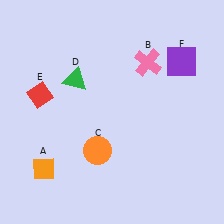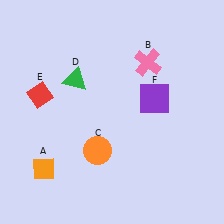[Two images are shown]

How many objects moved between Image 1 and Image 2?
1 object moved between the two images.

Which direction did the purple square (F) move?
The purple square (F) moved down.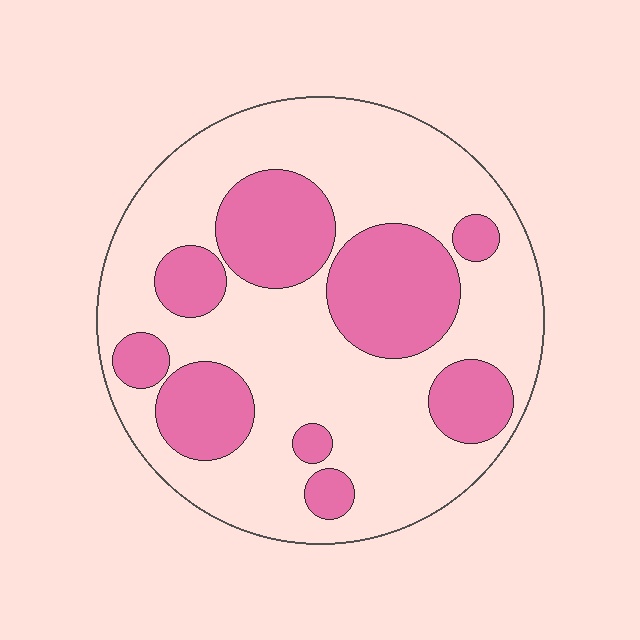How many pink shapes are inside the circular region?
9.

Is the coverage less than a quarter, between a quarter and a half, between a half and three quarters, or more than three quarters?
Between a quarter and a half.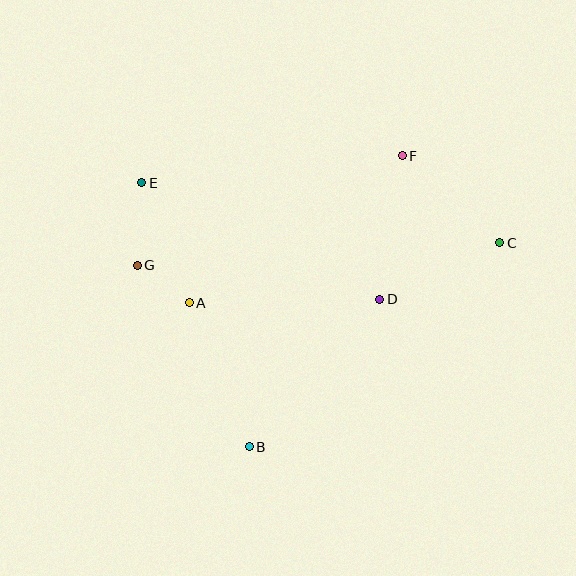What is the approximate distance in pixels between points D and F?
The distance between D and F is approximately 145 pixels.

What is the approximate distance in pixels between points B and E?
The distance between B and E is approximately 285 pixels.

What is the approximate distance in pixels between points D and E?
The distance between D and E is approximately 265 pixels.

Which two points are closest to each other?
Points A and G are closest to each other.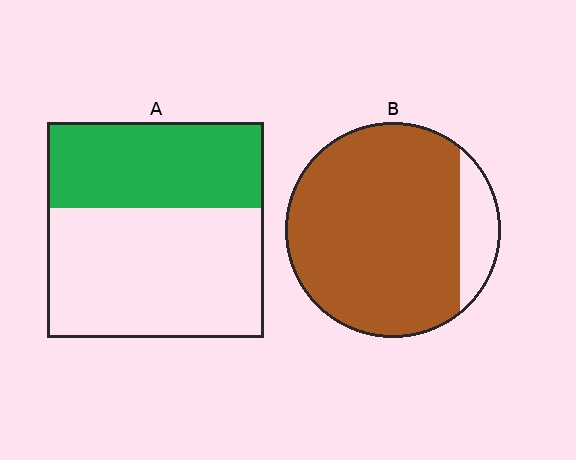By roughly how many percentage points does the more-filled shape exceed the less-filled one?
By roughly 45 percentage points (B over A).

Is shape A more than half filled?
No.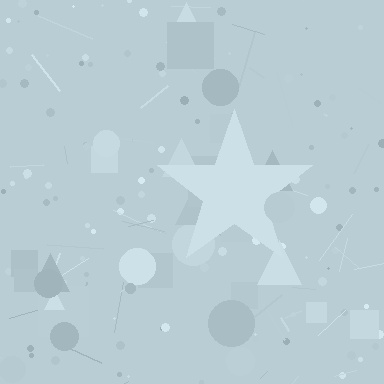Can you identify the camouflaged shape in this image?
The camouflaged shape is a star.